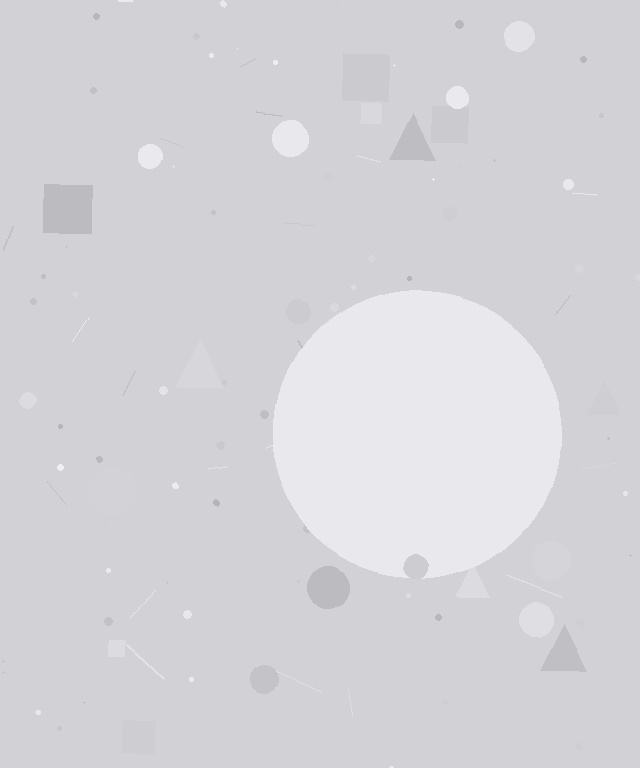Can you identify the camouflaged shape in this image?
The camouflaged shape is a circle.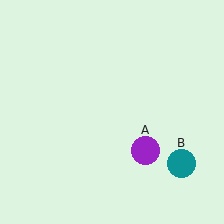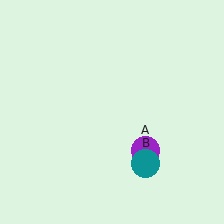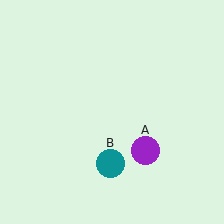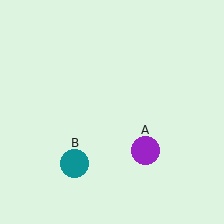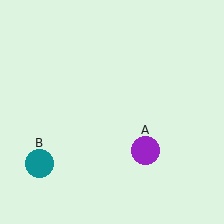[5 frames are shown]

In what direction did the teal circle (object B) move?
The teal circle (object B) moved left.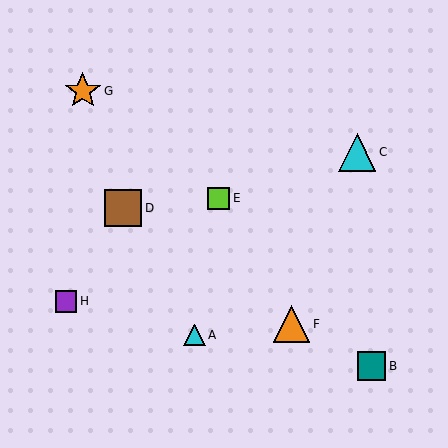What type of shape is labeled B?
Shape B is a teal square.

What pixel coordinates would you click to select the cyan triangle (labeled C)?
Click at (357, 153) to select the cyan triangle C.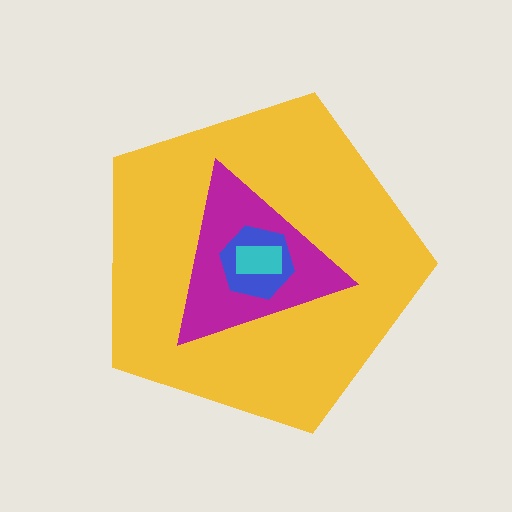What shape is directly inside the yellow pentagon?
The magenta triangle.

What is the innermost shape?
The cyan rectangle.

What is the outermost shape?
The yellow pentagon.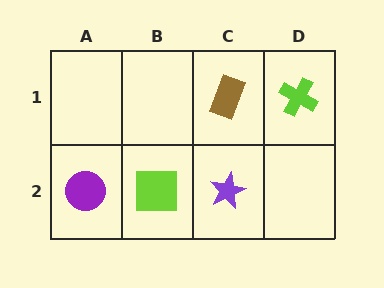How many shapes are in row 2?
3 shapes.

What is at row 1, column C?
A brown rectangle.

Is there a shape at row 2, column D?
No, that cell is empty.